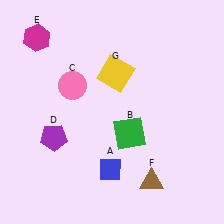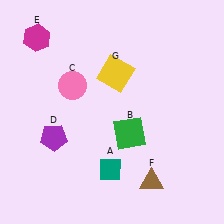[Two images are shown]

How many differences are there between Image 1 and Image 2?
There is 1 difference between the two images.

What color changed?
The diamond (A) changed from blue in Image 1 to teal in Image 2.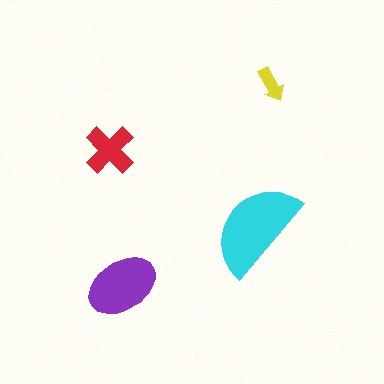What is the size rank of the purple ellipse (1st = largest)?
2nd.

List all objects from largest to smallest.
The cyan semicircle, the purple ellipse, the red cross, the yellow arrow.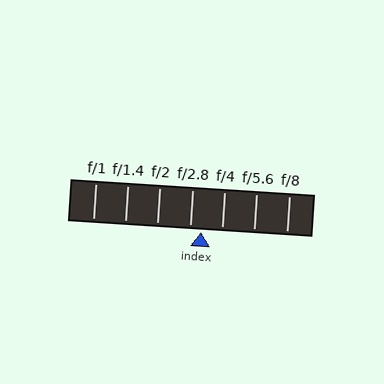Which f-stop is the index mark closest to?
The index mark is closest to f/2.8.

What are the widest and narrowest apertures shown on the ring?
The widest aperture shown is f/1 and the narrowest is f/8.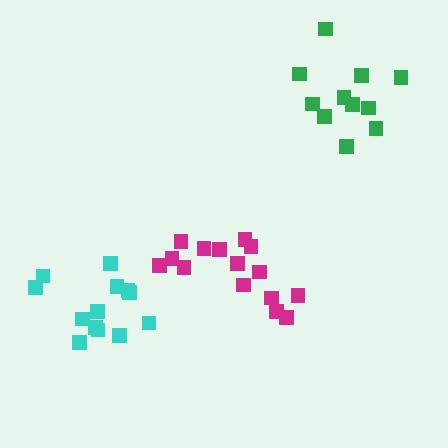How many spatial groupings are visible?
There are 3 spatial groupings.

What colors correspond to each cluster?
The clusters are colored: magenta, green, cyan.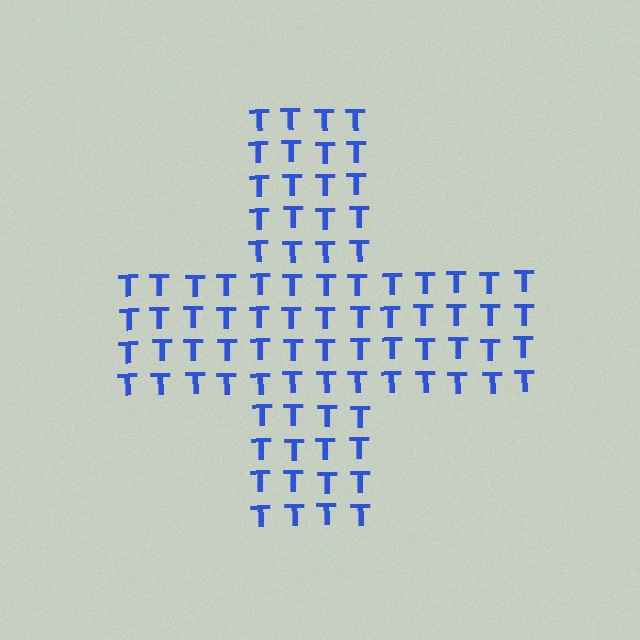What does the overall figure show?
The overall figure shows a cross.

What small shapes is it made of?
It is made of small letter T's.